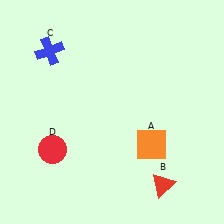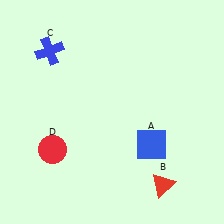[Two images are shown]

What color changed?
The square (A) changed from orange in Image 1 to blue in Image 2.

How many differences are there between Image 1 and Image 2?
There is 1 difference between the two images.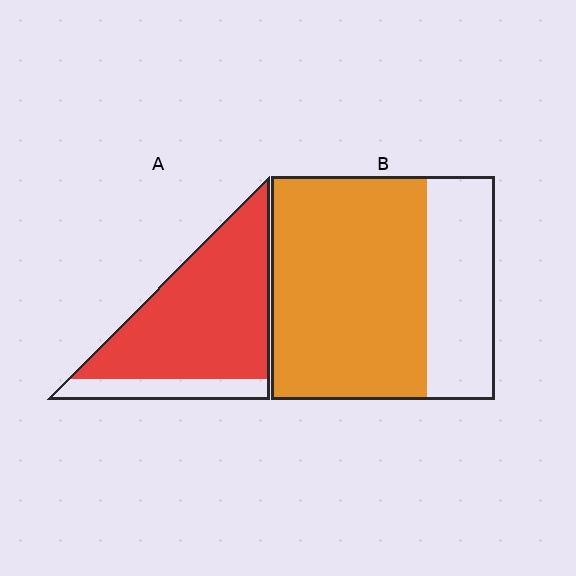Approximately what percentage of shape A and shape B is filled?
A is approximately 80% and B is approximately 70%.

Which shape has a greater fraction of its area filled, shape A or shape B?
Shape A.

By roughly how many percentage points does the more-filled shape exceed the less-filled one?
By roughly 15 percentage points (A over B).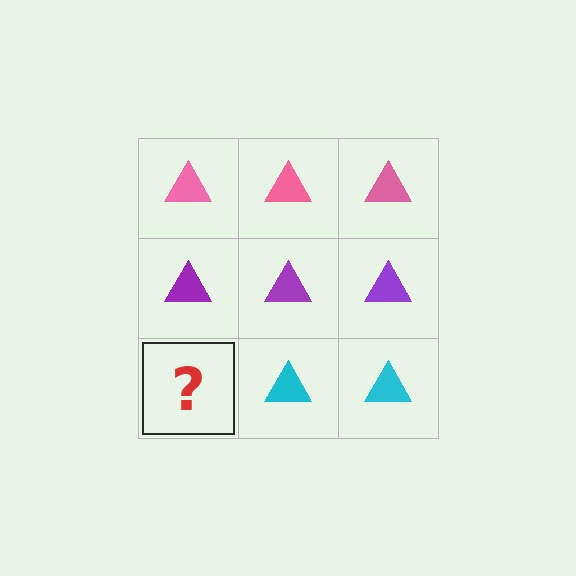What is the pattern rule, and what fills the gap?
The rule is that each row has a consistent color. The gap should be filled with a cyan triangle.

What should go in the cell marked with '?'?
The missing cell should contain a cyan triangle.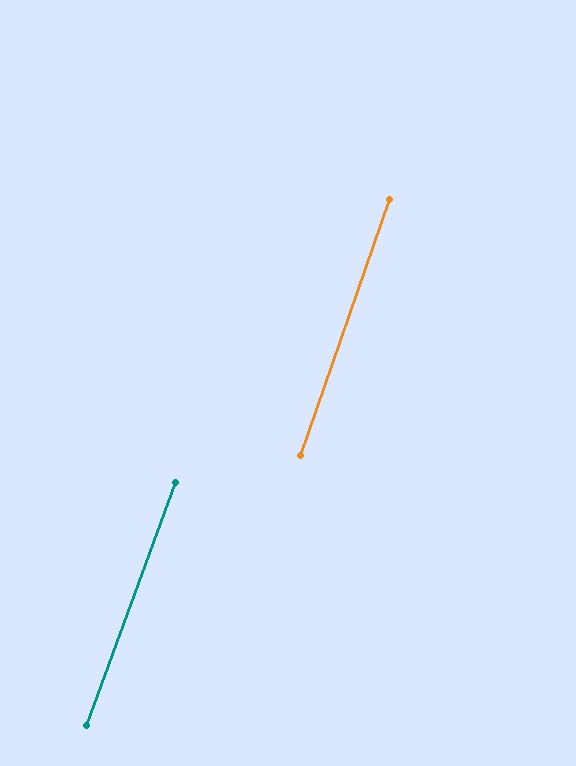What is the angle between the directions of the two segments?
Approximately 1 degree.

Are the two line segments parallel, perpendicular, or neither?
Parallel — their directions differ by only 1.1°.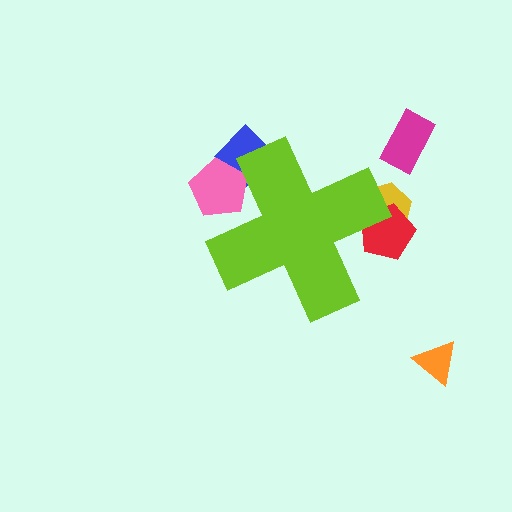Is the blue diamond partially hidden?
Yes, the blue diamond is partially hidden behind the lime cross.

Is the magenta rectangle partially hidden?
No, the magenta rectangle is fully visible.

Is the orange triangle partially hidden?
No, the orange triangle is fully visible.